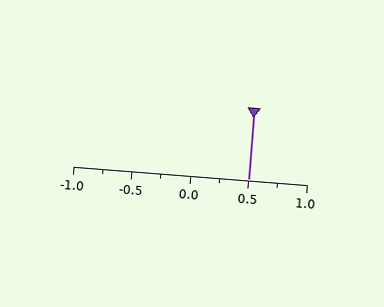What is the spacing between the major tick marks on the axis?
The major ticks are spaced 0.5 apart.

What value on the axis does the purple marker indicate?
The marker indicates approximately 0.5.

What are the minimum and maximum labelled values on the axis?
The axis runs from -1.0 to 1.0.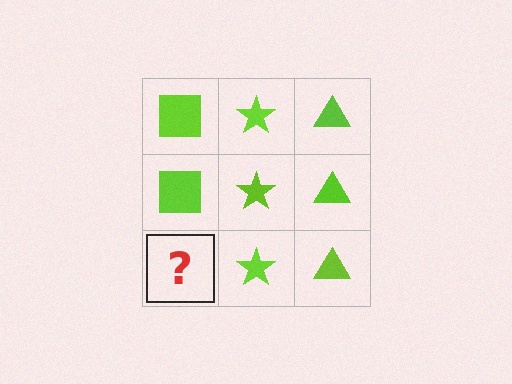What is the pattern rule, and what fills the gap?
The rule is that each column has a consistent shape. The gap should be filled with a lime square.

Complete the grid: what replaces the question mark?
The question mark should be replaced with a lime square.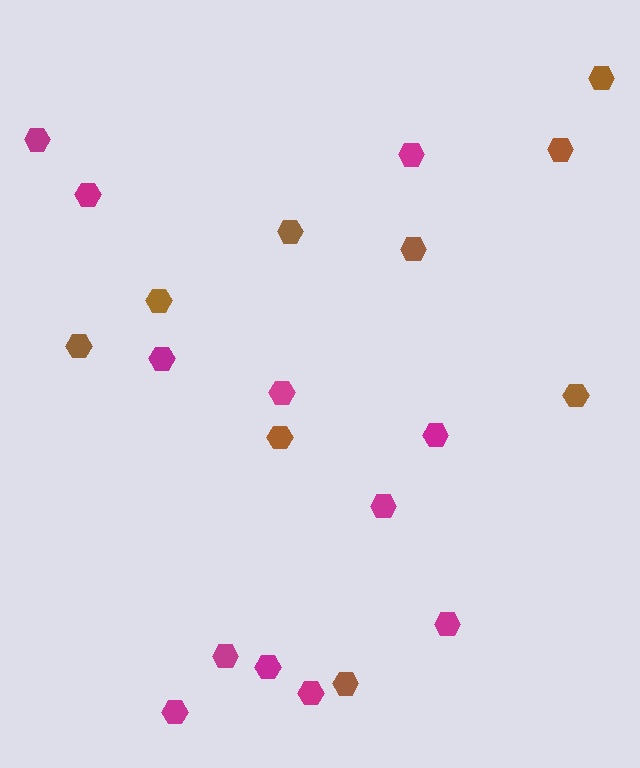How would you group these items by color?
There are 2 groups: one group of magenta hexagons (12) and one group of brown hexagons (9).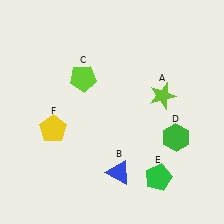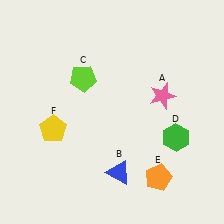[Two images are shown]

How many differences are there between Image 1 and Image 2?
There are 2 differences between the two images.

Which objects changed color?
A changed from lime to pink. E changed from green to orange.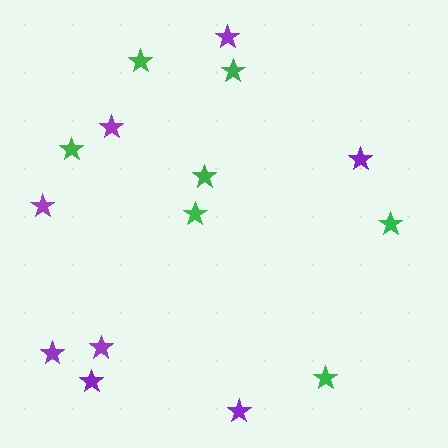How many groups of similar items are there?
There are 2 groups: one group of purple stars (8) and one group of green stars (7).